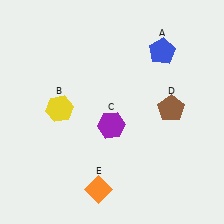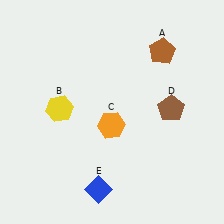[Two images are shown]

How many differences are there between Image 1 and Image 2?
There are 3 differences between the two images.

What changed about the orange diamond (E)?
In Image 1, E is orange. In Image 2, it changed to blue.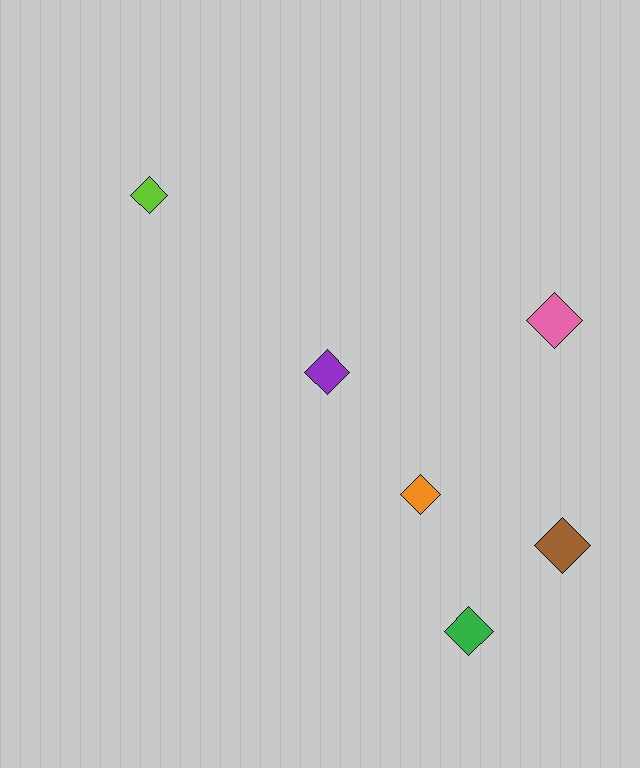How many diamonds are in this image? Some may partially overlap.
There are 6 diamonds.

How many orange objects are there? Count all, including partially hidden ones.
There is 1 orange object.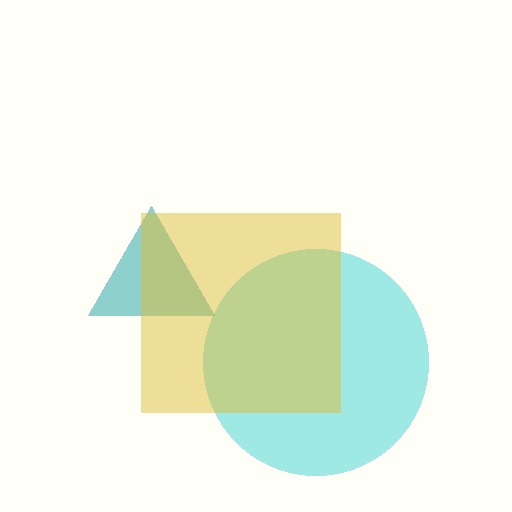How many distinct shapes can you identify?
There are 3 distinct shapes: a cyan circle, a teal triangle, a yellow square.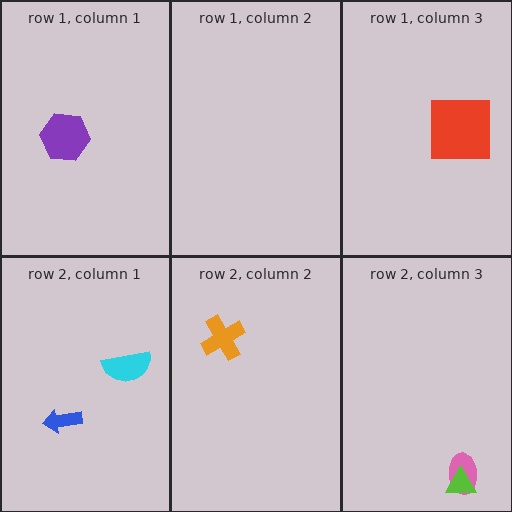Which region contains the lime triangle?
The row 2, column 3 region.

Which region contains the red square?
The row 1, column 3 region.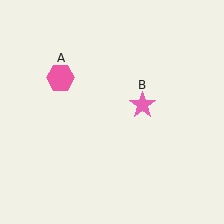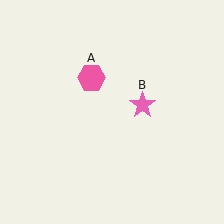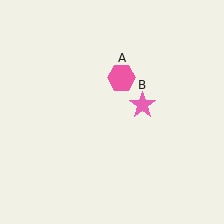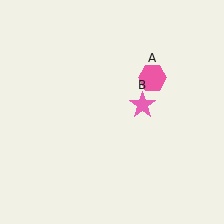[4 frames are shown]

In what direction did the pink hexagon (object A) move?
The pink hexagon (object A) moved right.